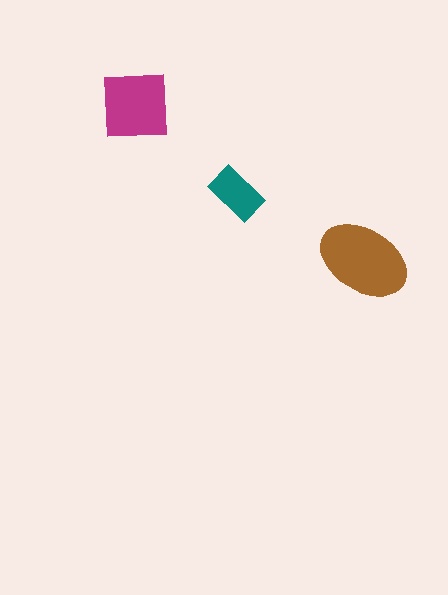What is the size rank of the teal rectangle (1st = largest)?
3rd.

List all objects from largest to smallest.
The brown ellipse, the magenta square, the teal rectangle.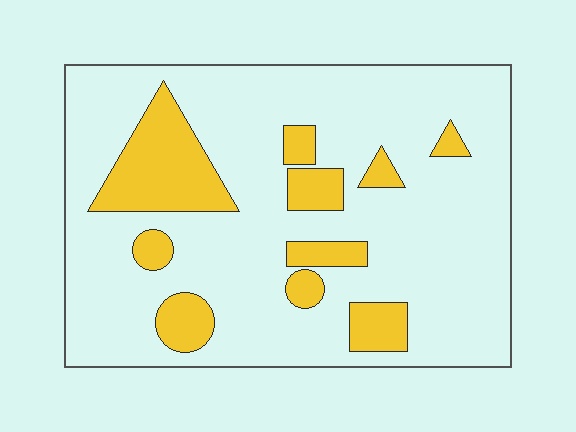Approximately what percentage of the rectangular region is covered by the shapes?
Approximately 20%.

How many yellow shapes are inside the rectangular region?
10.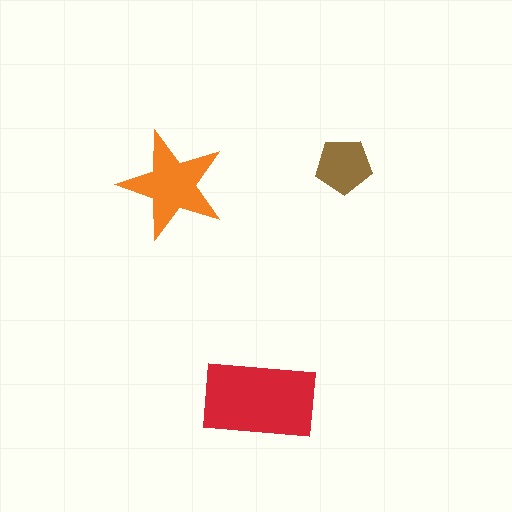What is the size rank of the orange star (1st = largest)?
2nd.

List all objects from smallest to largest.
The brown pentagon, the orange star, the red rectangle.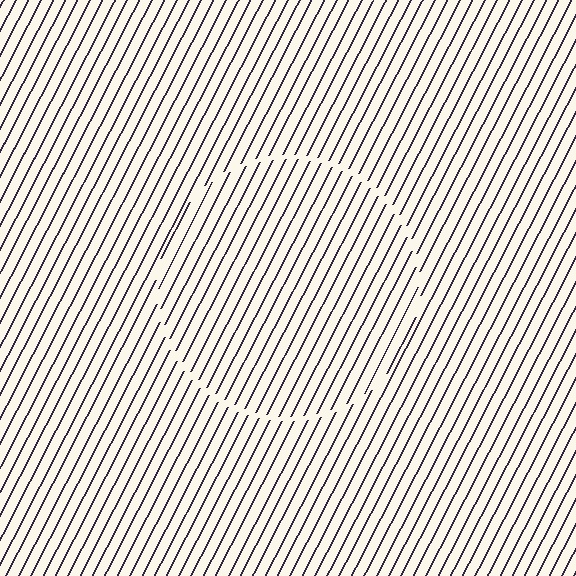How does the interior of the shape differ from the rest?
The interior of the shape contains the same grating, shifted by half a period — the contour is defined by the phase discontinuity where line-ends from the inner and outer gratings abut.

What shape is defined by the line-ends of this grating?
An illusory circle. The interior of the shape contains the same grating, shifted by half a period — the contour is defined by the phase discontinuity where line-ends from the inner and outer gratings abut.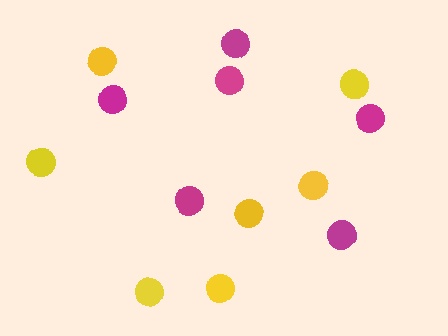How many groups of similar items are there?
There are 2 groups: one group of magenta circles (6) and one group of yellow circles (7).